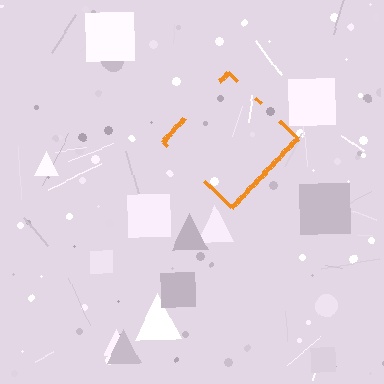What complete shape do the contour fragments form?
The contour fragments form a diamond.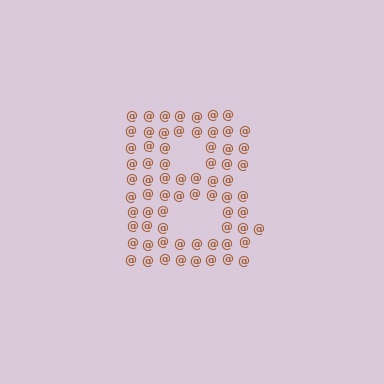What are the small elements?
The small elements are at signs.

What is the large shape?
The large shape is the letter B.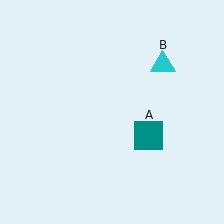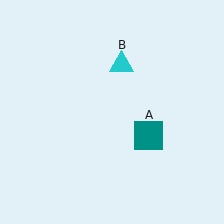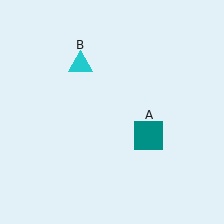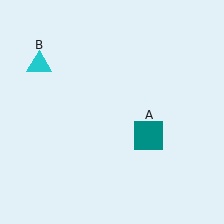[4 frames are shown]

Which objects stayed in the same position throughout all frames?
Teal square (object A) remained stationary.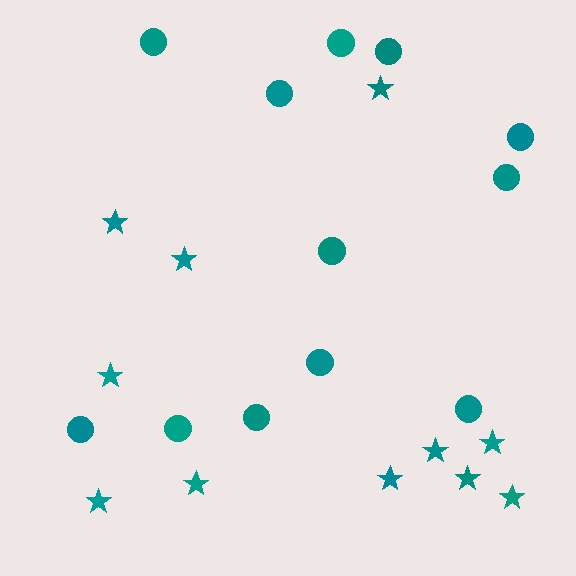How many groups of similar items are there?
There are 2 groups: one group of stars (11) and one group of circles (12).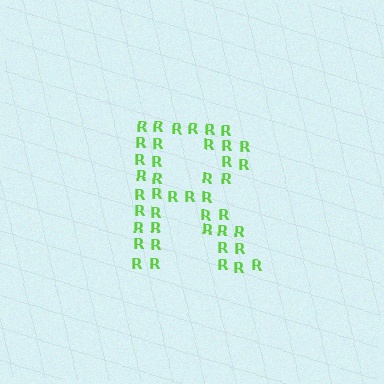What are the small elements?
The small elements are letter R's.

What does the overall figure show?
The overall figure shows the letter R.